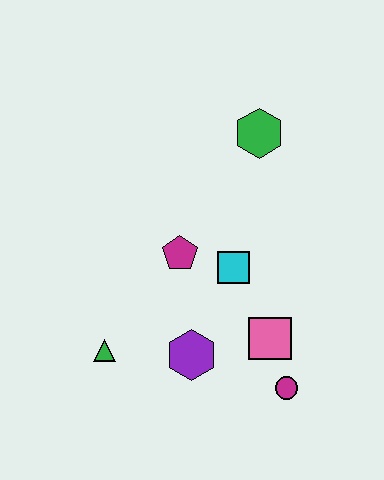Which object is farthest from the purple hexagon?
The green hexagon is farthest from the purple hexagon.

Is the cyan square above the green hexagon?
No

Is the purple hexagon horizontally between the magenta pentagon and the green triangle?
No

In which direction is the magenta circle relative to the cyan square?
The magenta circle is below the cyan square.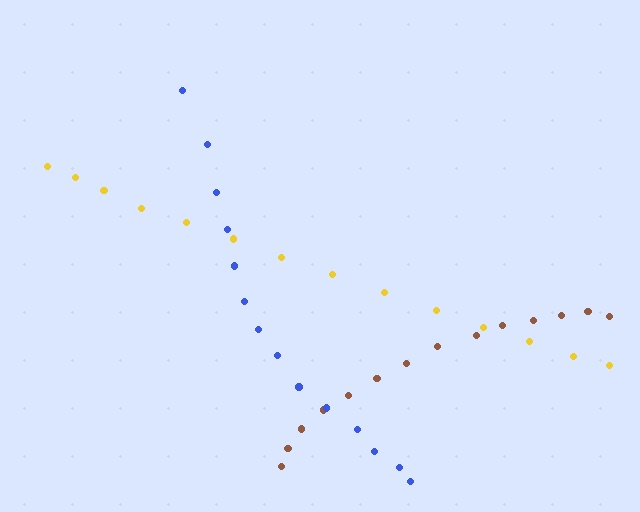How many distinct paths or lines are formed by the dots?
There are 3 distinct paths.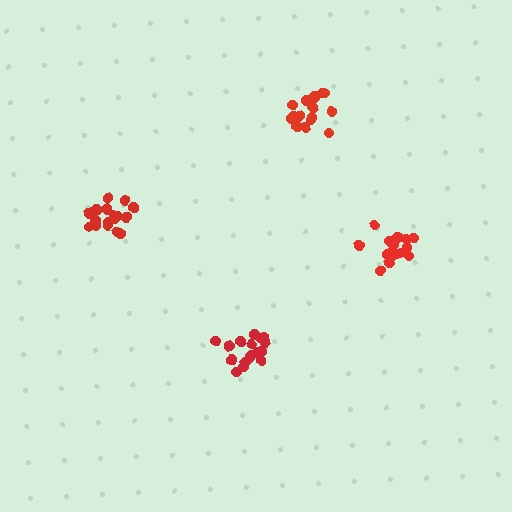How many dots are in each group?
Group 1: 18 dots, Group 2: 16 dots, Group 3: 17 dots, Group 4: 16 dots (67 total).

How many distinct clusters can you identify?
There are 4 distinct clusters.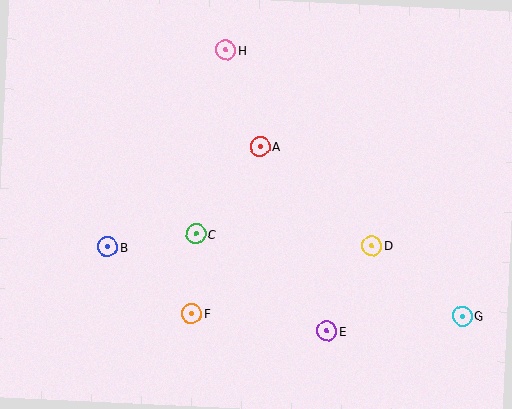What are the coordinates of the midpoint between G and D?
The midpoint between G and D is at (417, 281).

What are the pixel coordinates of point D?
Point D is at (372, 246).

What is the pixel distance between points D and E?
The distance between D and E is 97 pixels.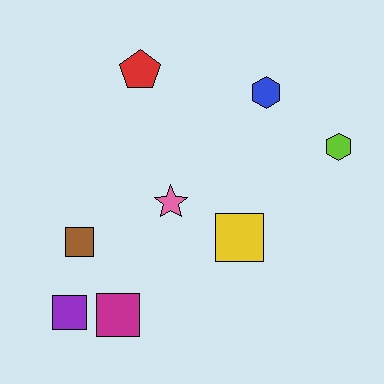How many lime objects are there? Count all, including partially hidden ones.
There is 1 lime object.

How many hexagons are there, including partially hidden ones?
There are 2 hexagons.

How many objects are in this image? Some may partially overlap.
There are 8 objects.